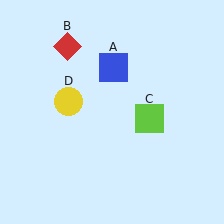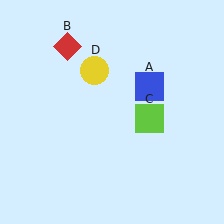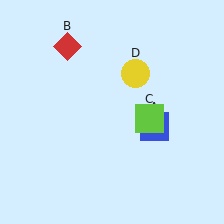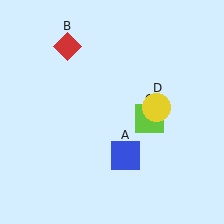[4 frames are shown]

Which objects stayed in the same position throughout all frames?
Red diamond (object B) and lime square (object C) remained stationary.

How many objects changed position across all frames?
2 objects changed position: blue square (object A), yellow circle (object D).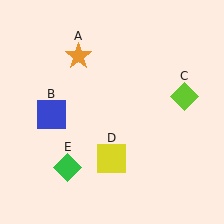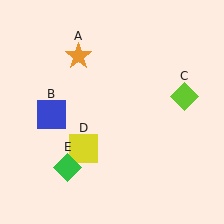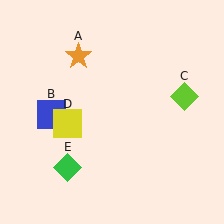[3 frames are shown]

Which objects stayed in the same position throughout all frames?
Orange star (object A) and blue square (object B) and lime diamond (object C) and green diamond (object E) remained stationary.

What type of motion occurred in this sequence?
The yellow square (object D) rotated clockwise around the center of the scene.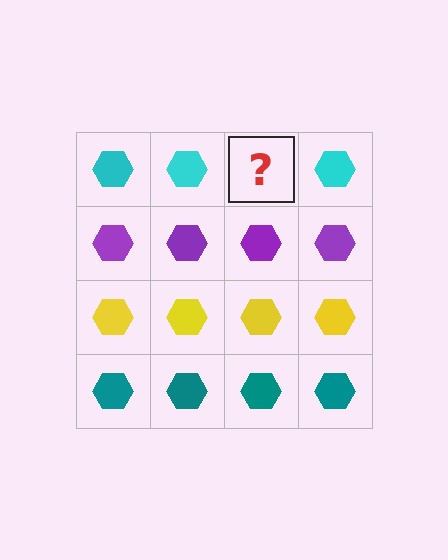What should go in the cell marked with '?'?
The missing cell should contain a cyan hexagon.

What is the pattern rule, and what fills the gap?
The rule is that each row has a consistent color. The gap should be filled with a cyan hexagon.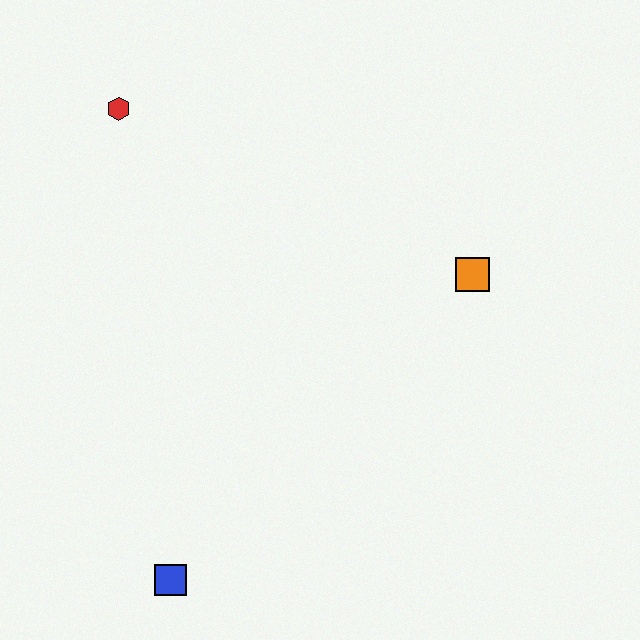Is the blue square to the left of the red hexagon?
No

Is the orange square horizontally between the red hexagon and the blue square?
No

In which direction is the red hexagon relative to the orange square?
The red hexagon is to the left of the orange square.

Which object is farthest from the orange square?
The blue square is farthest from the orange square.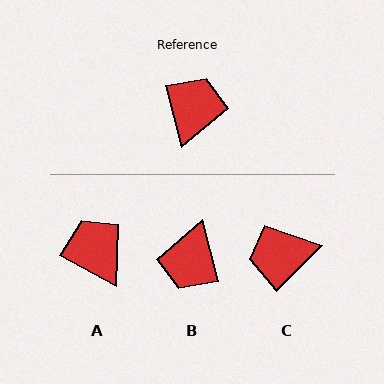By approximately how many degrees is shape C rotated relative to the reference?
Approximately 121 degrees counter-clockwise.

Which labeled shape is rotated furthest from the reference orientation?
B, about 179 degrees away.